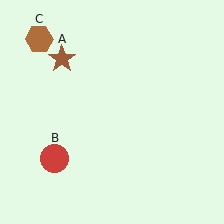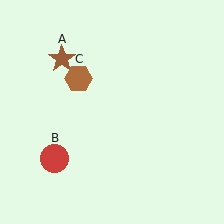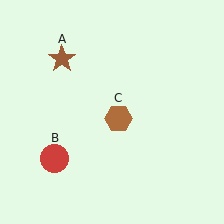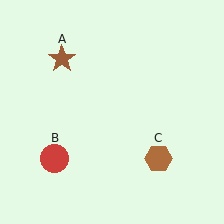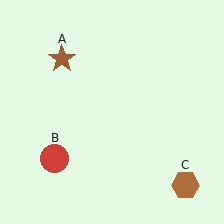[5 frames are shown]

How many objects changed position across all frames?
1 object changed position: brown hexagon (object C).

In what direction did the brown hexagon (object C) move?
The brown hexagon (object C) moved down and to the right.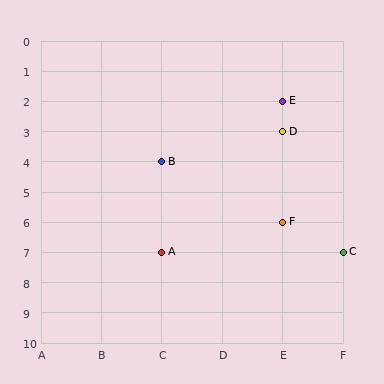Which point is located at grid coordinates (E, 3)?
Point D is at (E, 3).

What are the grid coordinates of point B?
Point B is at grid coordinates (C, 4).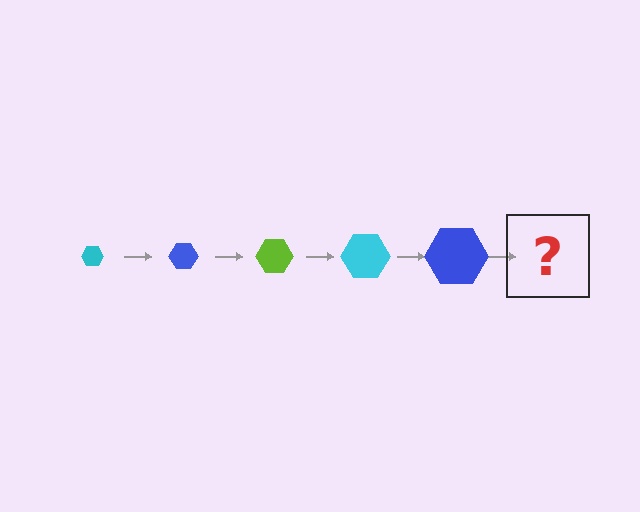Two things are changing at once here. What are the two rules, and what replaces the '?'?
The two rules are that the hexagon grows larger each step and the color cycles through cyan, blue, and lime. The '?' should be a lime hexagon, larger than the previous one.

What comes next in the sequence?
The next element should be a lime hexagon, larger than the previous one.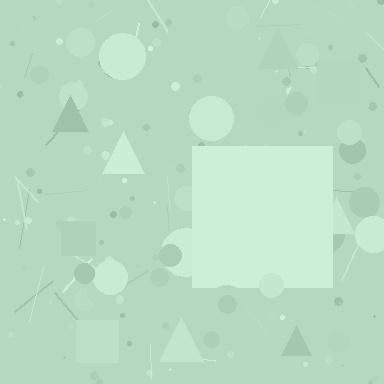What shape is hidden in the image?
A square is hidden in the image.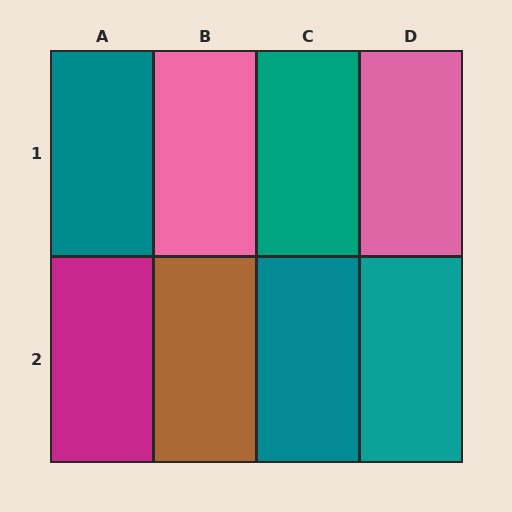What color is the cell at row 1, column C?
Teal.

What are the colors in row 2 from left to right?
Magenta, brown, teal, teal.